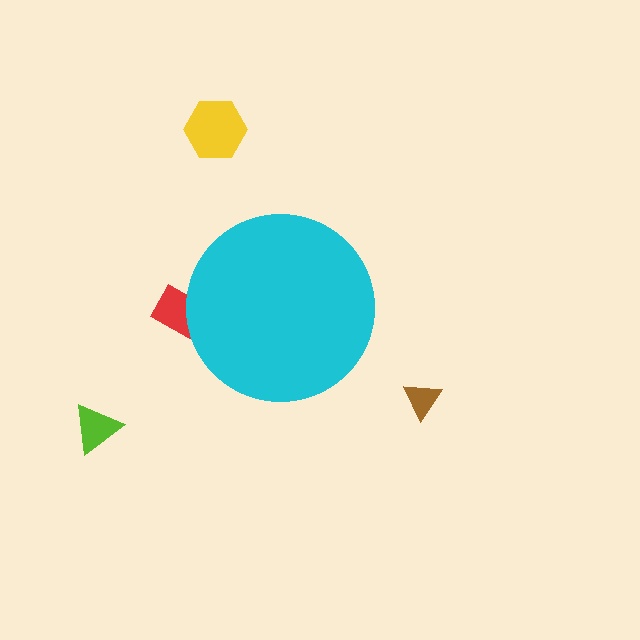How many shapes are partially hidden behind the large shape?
1 shape is partially hidden.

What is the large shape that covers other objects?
A cyan circle.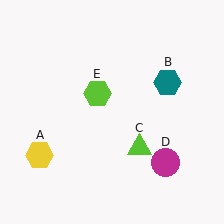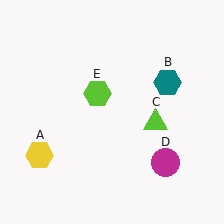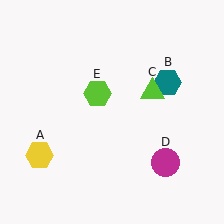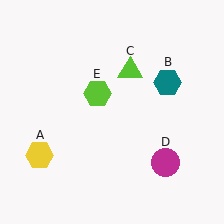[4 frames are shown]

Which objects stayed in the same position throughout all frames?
Yellow hexagon (object A) and teal hexagon (object B) and magenta circle (object D) and lime hexagon (object E) remained stationary.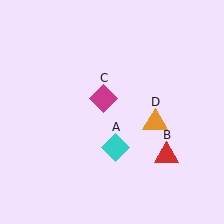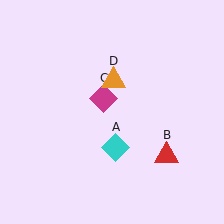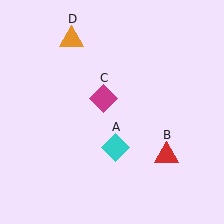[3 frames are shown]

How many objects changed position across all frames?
1 object changed position: orange triangle (object D).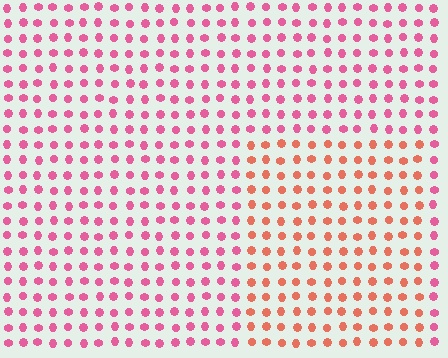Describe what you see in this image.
The image is filled with small pink elements in a uniform arrangement. A rectangle-shaped region is visible where the elements are tinted to a slightly different hue, forming a subtle color boundary.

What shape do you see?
I see a rectangle.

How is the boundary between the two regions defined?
The boundary is defined purely by a slight shift in hue (about 36 degrees). Spacing, size, and orientation are identical on both sides.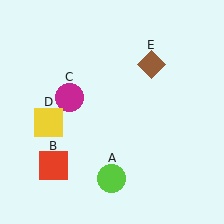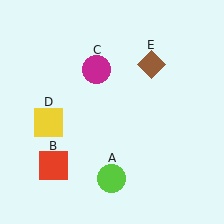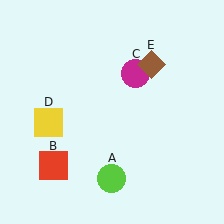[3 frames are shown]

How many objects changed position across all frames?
1 object changed position: magenta circle (object C).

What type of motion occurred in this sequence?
The magenta circle (object C) rotated clockwise around the center of the scene.